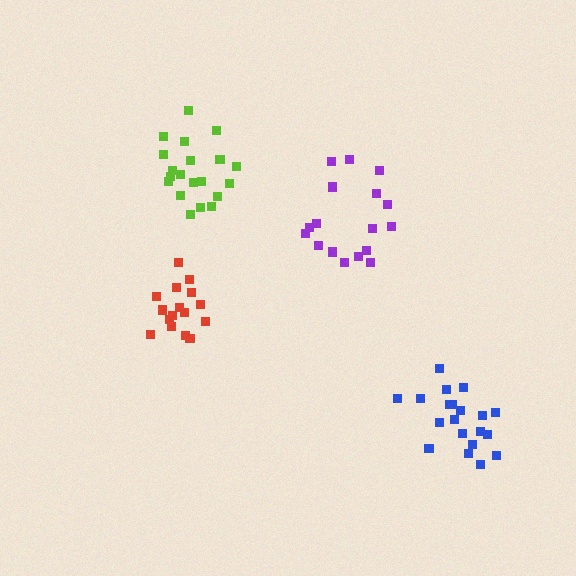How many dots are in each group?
Group 1: 16 dots, Group 2: 17 dots, Group 3: 20 dots, Group 4: 20 dots (73 total).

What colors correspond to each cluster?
The clusters are colored: red, purple, blue, lime.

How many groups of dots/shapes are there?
There are 4 groups.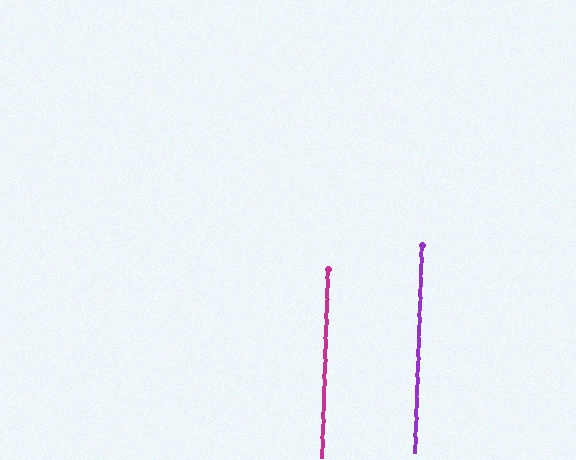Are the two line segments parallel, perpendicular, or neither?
Parallel — their directions differ by only 0.5°.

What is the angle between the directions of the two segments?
Approximately 1 degree.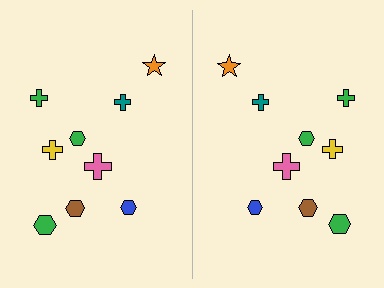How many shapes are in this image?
There are 18 shapes in this image.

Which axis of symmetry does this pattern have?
The pattern has a vertical axis of symmetry running through the center of the image.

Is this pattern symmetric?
Yes, this pattern has bilateral (reflection) symmetry.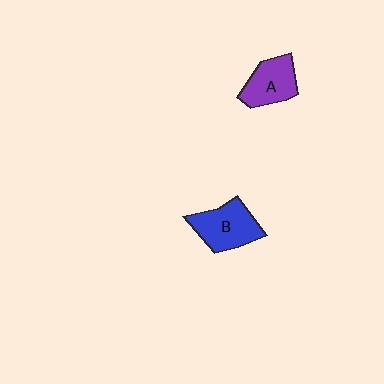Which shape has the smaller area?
Shape A (purple).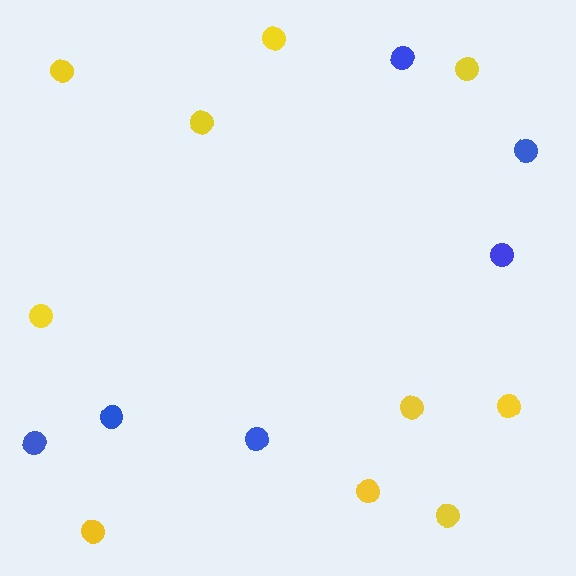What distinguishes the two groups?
There are 2 groups: one group of yellow circles (10) and one group of blue circles (6).